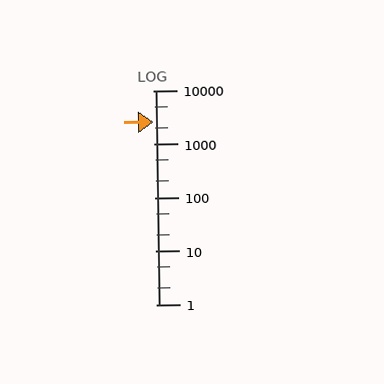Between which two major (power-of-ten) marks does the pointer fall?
The pointer is between 1000 and 10000.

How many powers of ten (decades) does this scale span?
The scale spans 4 decades, from 1 to 10000.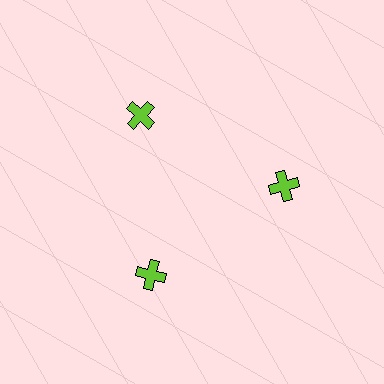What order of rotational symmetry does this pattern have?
This pattern has 3-fold rotational symmetry.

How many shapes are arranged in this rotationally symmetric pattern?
There are 3 shapes, arranged in 3 groups of 1.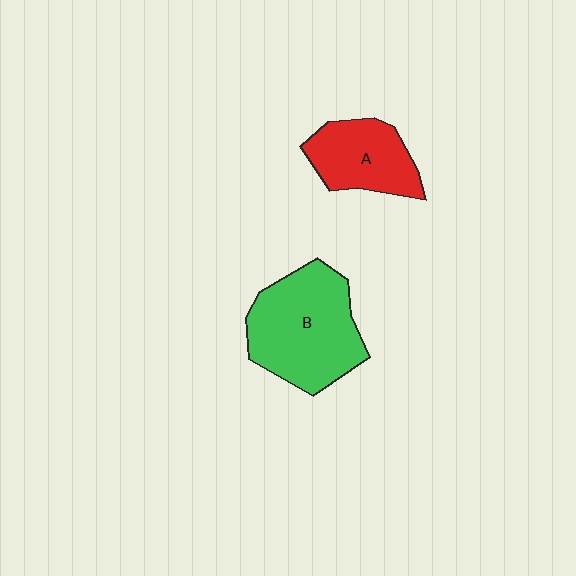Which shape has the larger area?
Shape B (green).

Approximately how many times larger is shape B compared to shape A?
Approximately 1.6 times.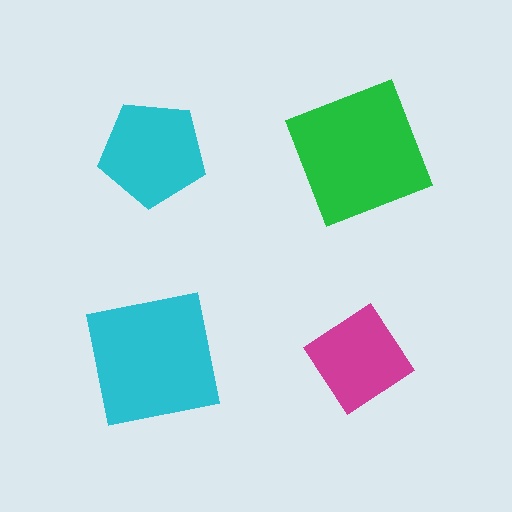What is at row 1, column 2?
A green square.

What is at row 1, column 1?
A cyan pentagon.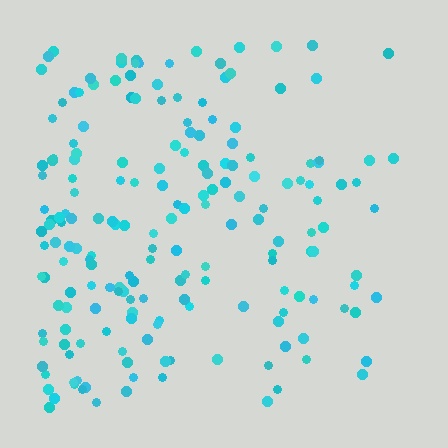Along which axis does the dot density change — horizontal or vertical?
Horizontal.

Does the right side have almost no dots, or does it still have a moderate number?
Still a moderate number, just noticeably fewer than the left.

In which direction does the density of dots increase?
From right to left, with the left side densest.